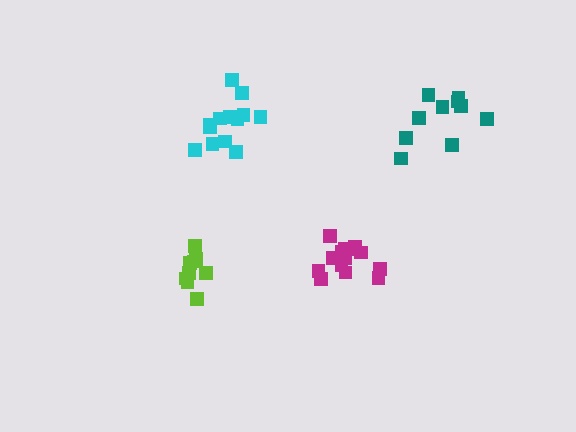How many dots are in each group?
Group 1: 9 dots, Group 2: 14 dots, Group 3: 13 dots, Group 4: 10 dots (46 total).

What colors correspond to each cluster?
The clusters are colored: lime, magenta, cyan, teal.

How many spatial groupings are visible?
There are 4 spatial groupings.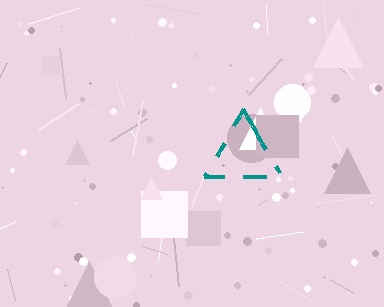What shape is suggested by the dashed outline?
The dashed outline suggests a triangle.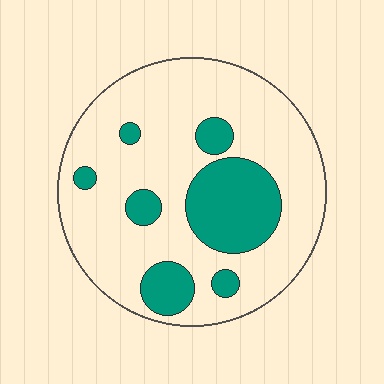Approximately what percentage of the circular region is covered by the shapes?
Approximately 25%.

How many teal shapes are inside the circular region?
7.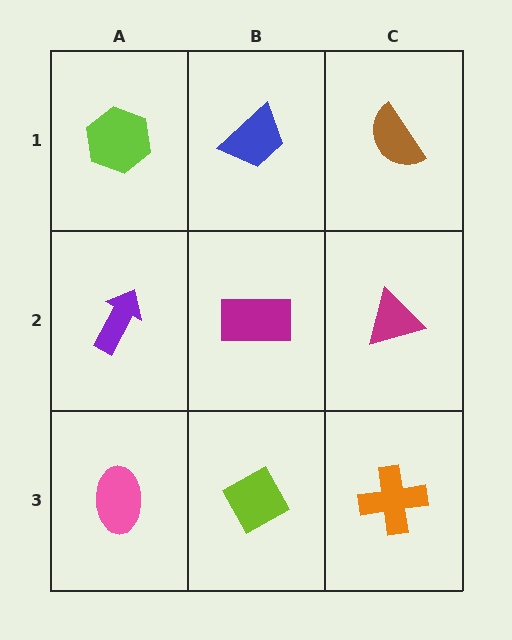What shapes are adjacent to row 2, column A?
A lime hexagon (row 1, column A), a pink ellipse (row 3, column A), a magenta rectangle (row 2, column B).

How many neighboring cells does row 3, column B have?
3.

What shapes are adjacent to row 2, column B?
A blue trapezoid (row 1, column B), a lime diamond (row 3, column B), a purple arrow (row 2, column A), a magenta triangle (row 2, column C).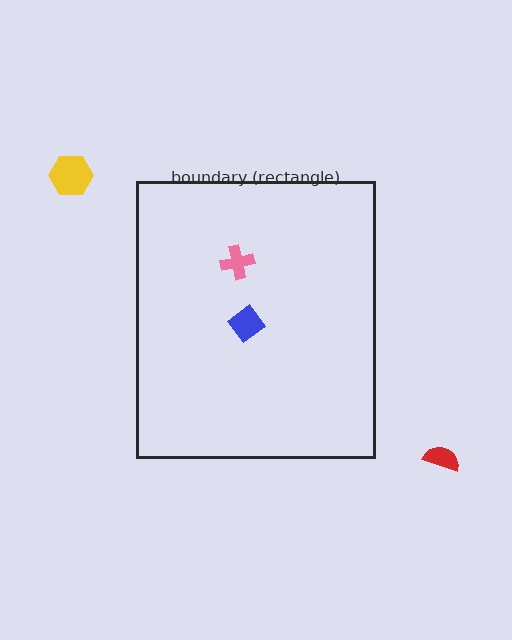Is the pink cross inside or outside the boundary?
Inside.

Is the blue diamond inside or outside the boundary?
Inside.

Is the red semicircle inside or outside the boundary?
Outside.